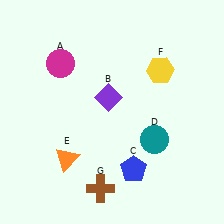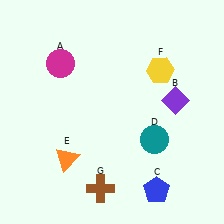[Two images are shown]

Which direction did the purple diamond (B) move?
The purple diamond (B) moved right.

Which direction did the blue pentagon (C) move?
The blue pentagon (C) moved right.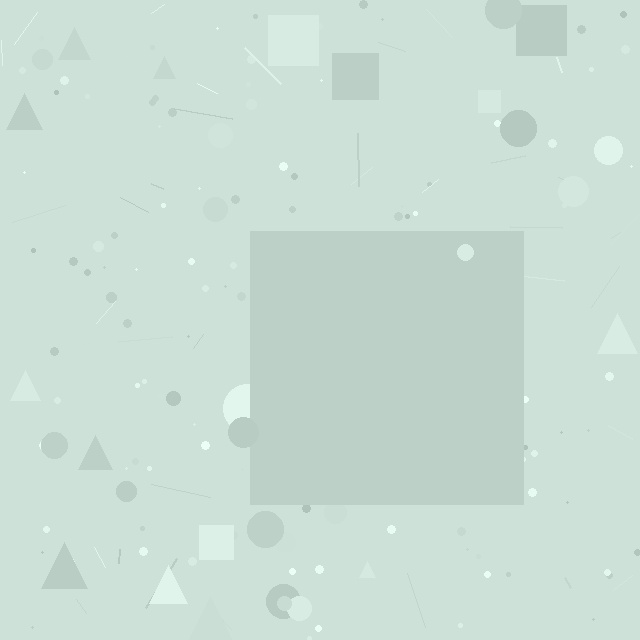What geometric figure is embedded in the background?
A square is embedded in the background.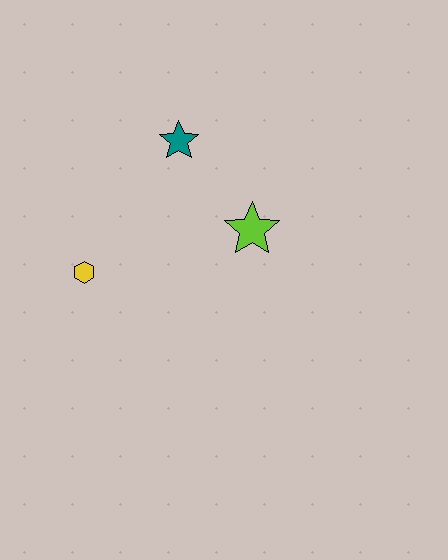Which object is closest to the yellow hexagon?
The teal star is closest to the yellow hexagon.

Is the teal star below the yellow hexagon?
No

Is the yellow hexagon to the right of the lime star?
No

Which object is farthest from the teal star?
The yellow hexagon is farthest from the teal star.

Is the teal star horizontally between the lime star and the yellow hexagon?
Yes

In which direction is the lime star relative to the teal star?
The lime star is below the teal star.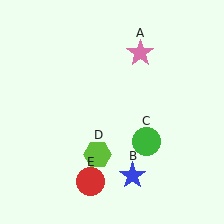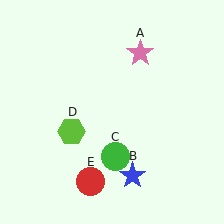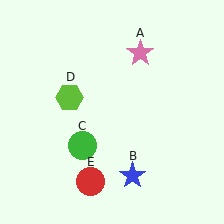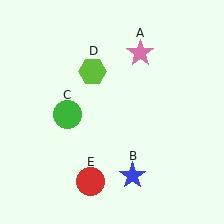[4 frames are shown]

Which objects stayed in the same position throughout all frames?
Pink star (object A) and blue star (object B) and red circle (object E) remained stationary.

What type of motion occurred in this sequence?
The green circle (object C), lime hexagon (object D) rotated clockwise around the center of the scene.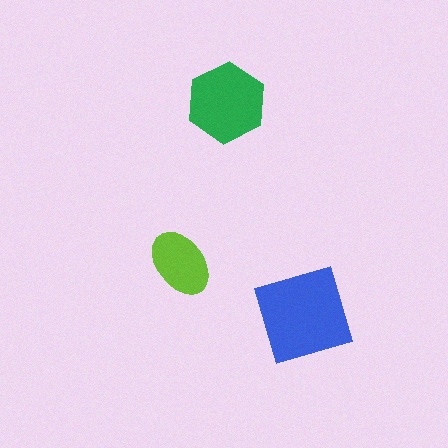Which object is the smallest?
The lime ellipse.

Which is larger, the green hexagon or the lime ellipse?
The green hexagon.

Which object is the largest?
The blue diamond.